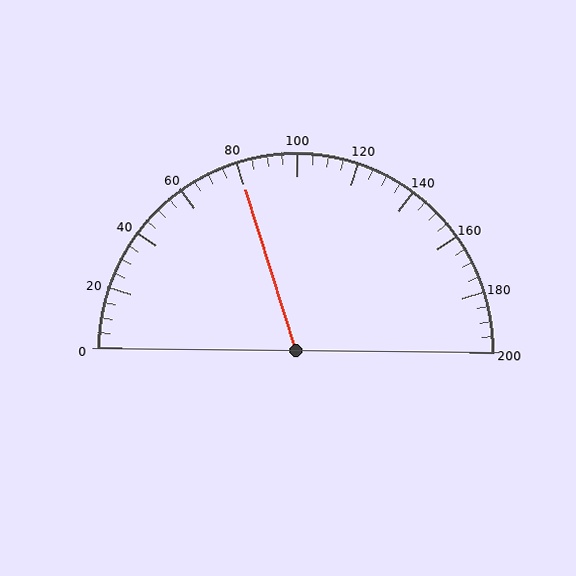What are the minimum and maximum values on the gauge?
The gauge ranges from 0 to 200.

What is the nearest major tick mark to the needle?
The nearest major tick mark is 80.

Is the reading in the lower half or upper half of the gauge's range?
The reading is in the lower half of the range (0 to 200).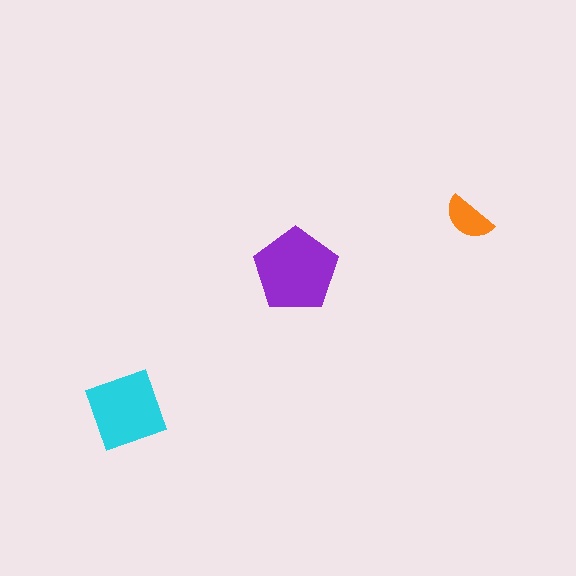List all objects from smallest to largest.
The orange semicircle, the cyan square, the purple pentagon.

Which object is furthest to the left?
The cyan square is leftmost.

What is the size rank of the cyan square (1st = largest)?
2nd.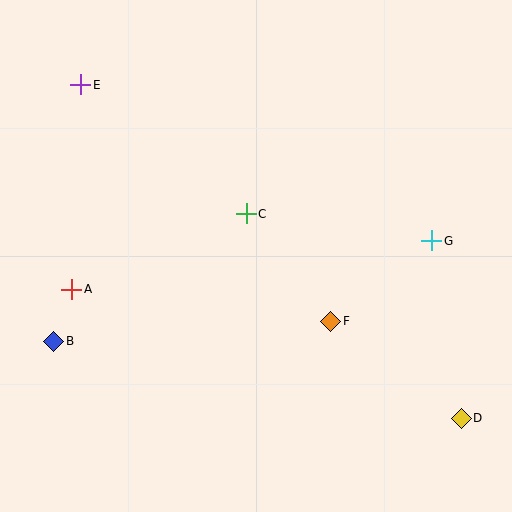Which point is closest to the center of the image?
Point C at (246, 214) is closest to the center.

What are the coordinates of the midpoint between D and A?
The midpoint between D and A is at (267, 354).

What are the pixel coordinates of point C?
Point C is at (246, 214).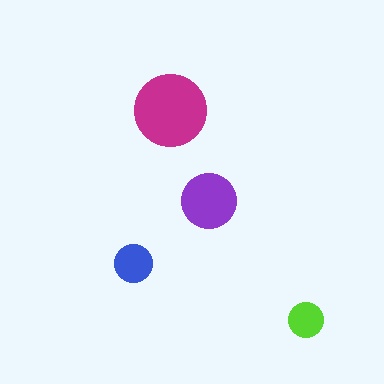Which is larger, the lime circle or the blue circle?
The blue one.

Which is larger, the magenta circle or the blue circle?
The magenta one.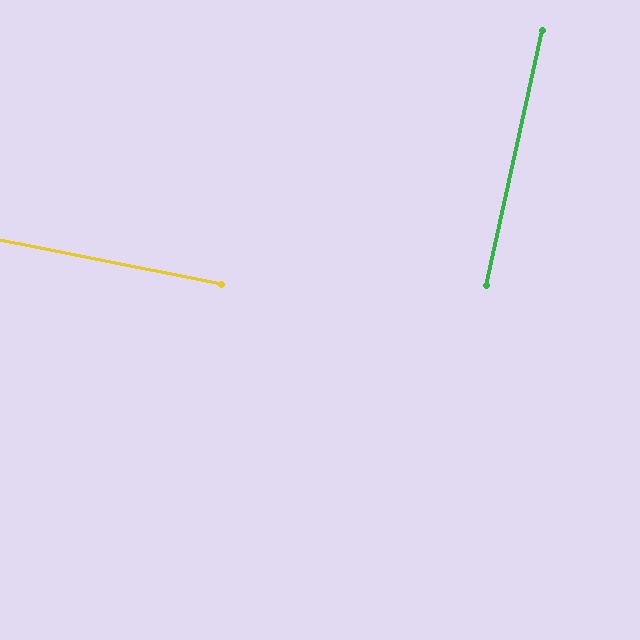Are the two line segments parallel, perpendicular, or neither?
Perpendicular — they meet at approximately 89°.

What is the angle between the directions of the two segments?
Approximately 89 degrees.